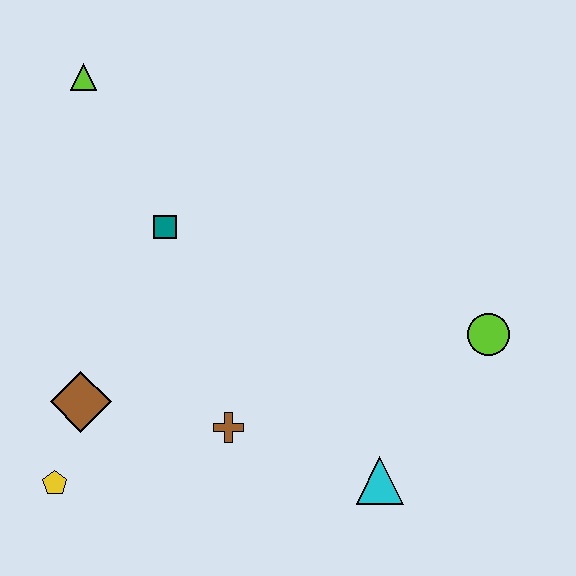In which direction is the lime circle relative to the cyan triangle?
The lime circle is above the cyan triangle.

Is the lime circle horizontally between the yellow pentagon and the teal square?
No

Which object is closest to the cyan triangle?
The brown cross is closest to the cyan triangle.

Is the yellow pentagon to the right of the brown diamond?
No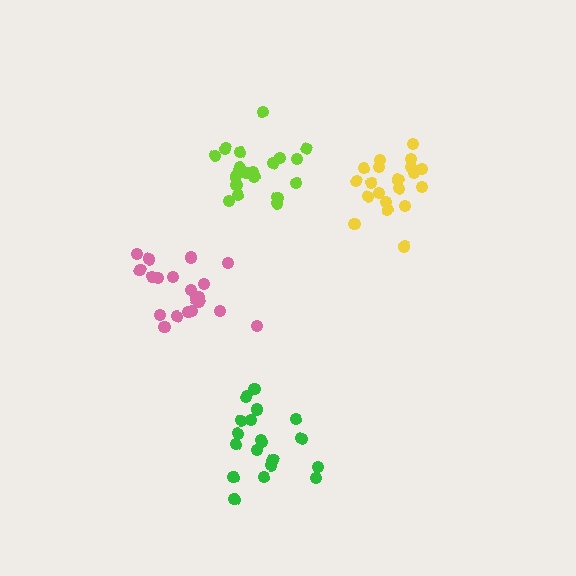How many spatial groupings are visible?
There are 4 spatial groupings.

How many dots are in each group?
Group 1: 19 dots, Group 2: 20 dots, Group 3: 20 dots, Group 4: 20 dots (79 total).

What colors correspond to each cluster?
The clusters are colored: green, pink, yellow, lime.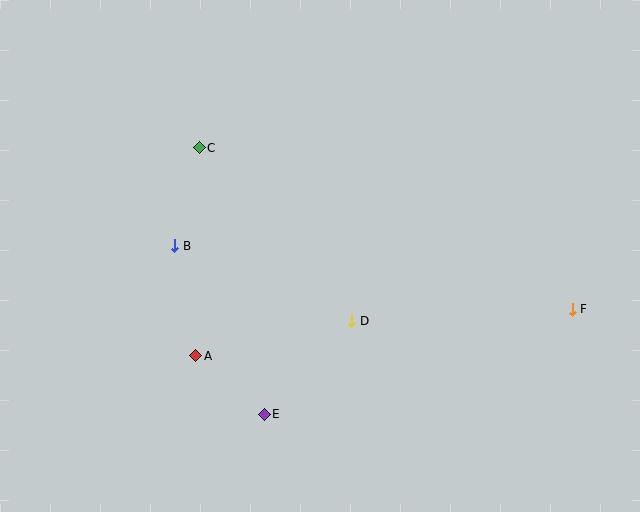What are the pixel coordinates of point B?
Point B is at (175, 246).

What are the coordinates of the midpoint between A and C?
The midpoint between A and C is at (197, 252).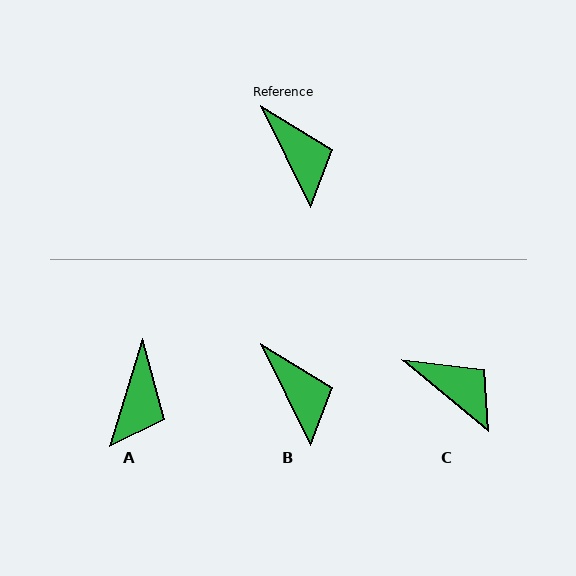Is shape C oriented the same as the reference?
No, it is off by about 25 degrees.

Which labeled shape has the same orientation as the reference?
B.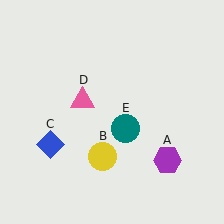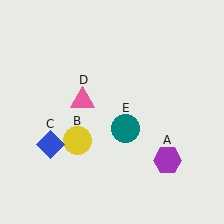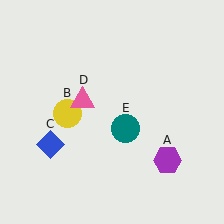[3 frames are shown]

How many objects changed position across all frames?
1 object changed position: yellow circle (object B).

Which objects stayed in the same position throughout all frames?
Purple hexagon (object A) and blue diamond (object C) and pink triangle (object D) and teal circle (object E) remained stationary.